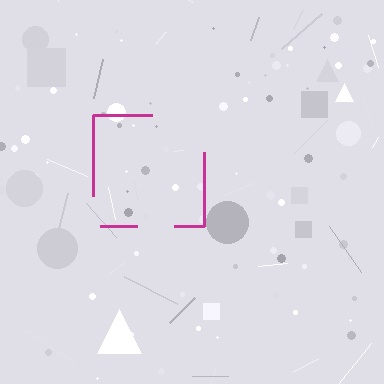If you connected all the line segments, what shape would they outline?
They would outline a square.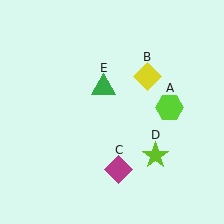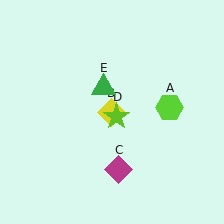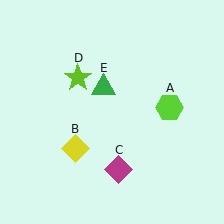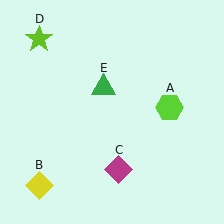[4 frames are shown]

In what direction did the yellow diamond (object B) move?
The yellow diamond (object B) moved down and to the left.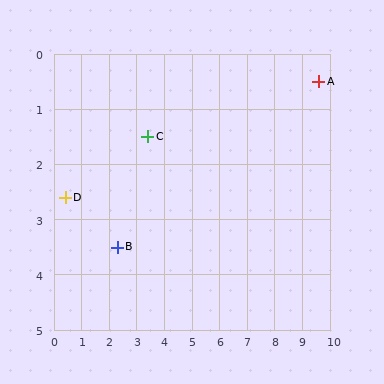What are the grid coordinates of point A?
Point A is at approximately (9.6, 0.5).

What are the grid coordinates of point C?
Point C is at approximately (3.4, 1.5).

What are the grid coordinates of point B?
Point B is at approximately (2.3, 3.5).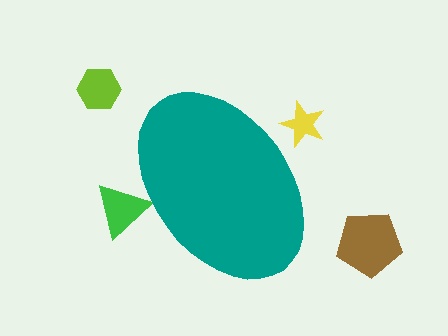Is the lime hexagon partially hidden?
No, the lime hexagon is fully visible.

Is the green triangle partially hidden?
Yes, the green triangle is partially hidden behind the teal ellipse.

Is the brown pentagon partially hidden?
No, the brown pentagon is fully visible.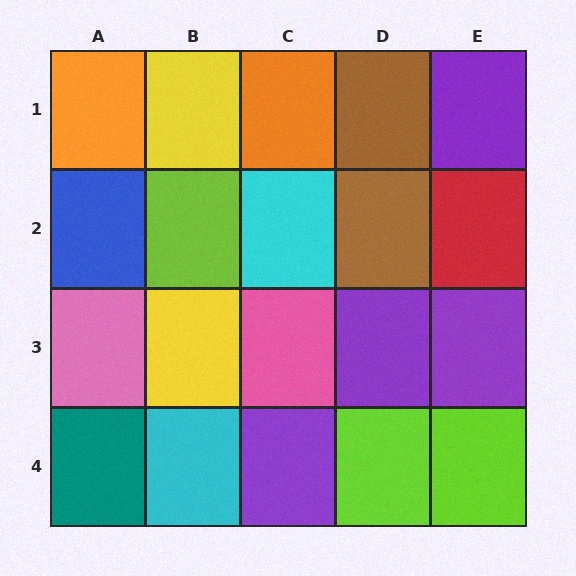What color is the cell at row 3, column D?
Purple.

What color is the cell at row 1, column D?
Brown.